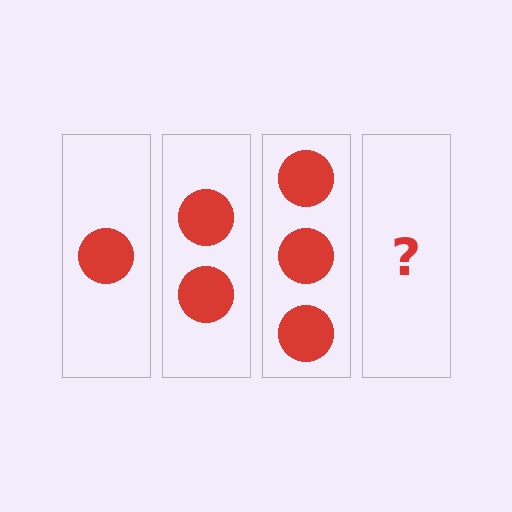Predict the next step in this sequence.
The next step is 4 circles.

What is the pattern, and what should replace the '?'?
The pattern is that each step adds one more circle. The '?' should be 4 circles.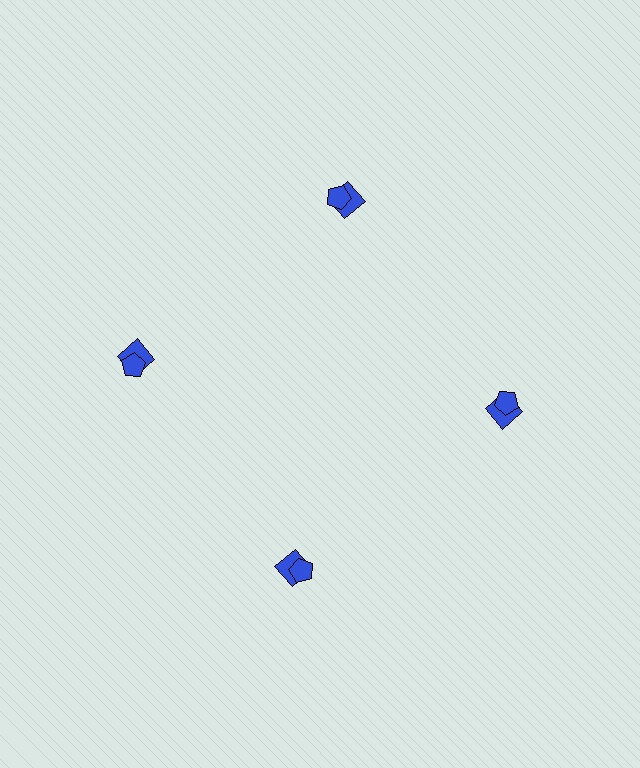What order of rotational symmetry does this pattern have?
This pattern has 4-fold rotational symmetry.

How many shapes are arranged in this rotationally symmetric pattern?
There are 8 shapes, arranged in 4 groups of 2.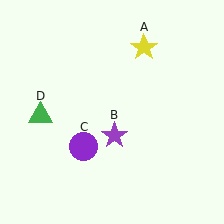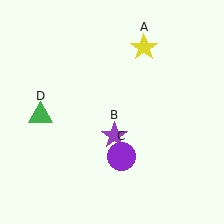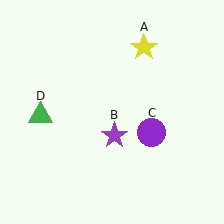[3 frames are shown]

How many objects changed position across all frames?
1 object changed position: purple circle (object C).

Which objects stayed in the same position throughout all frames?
Yellow star (object A) and purple star (object B) and green triangle (object D) remained stationary.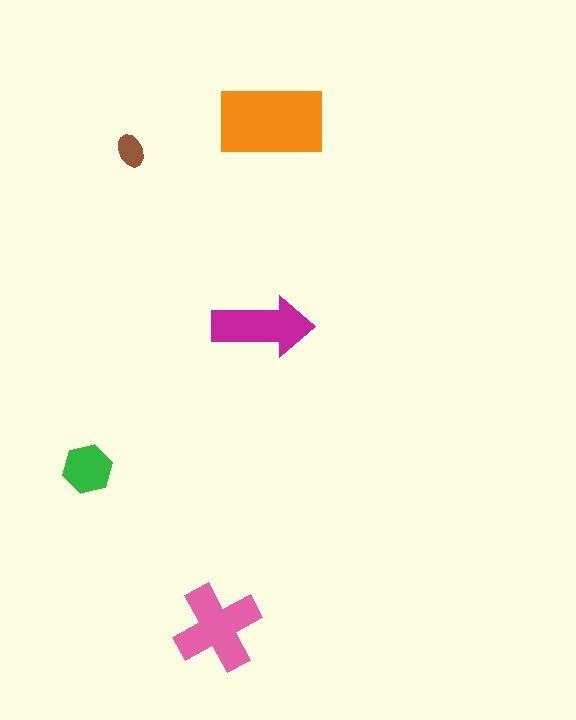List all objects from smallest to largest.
The brown ellipse, the green hexagon, the magenta arrow, the pink cross, the orange rectangle.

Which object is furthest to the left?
The green hexagon is leftmost.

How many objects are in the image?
There are 5 objects in the image.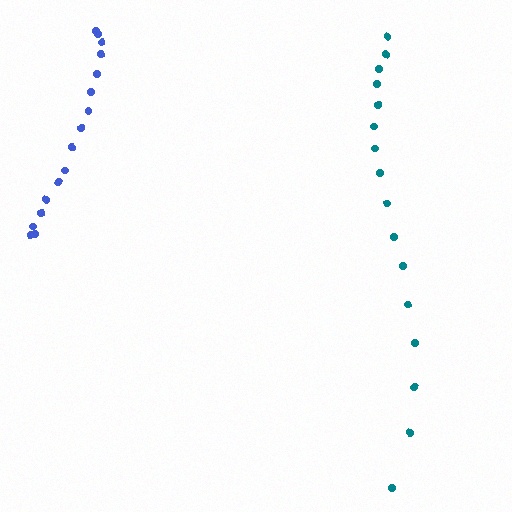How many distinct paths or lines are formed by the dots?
There are 2 distinct paths.